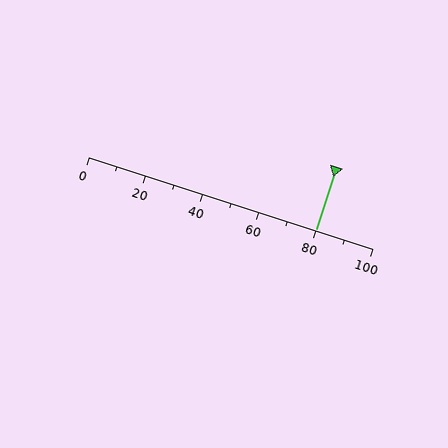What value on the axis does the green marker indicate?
The marker indicates approximately 80.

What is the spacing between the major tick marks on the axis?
The major ticks are spaced 20 apart.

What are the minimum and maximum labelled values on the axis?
The axis runs from 0 to 100.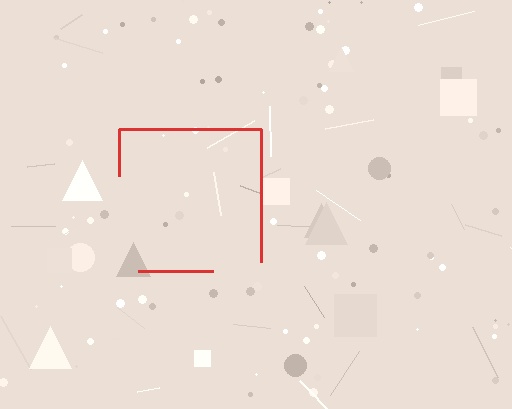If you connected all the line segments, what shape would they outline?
They would outline a square.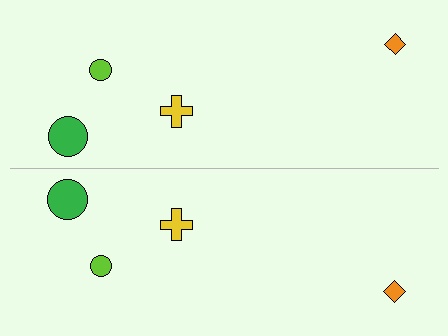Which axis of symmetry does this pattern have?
The pattern has a horizontal axis of symmetry running through the center of the image.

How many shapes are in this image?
There are 8 shapes in this image.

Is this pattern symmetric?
Yes, this pattern has bilateral (reflection) symmetry.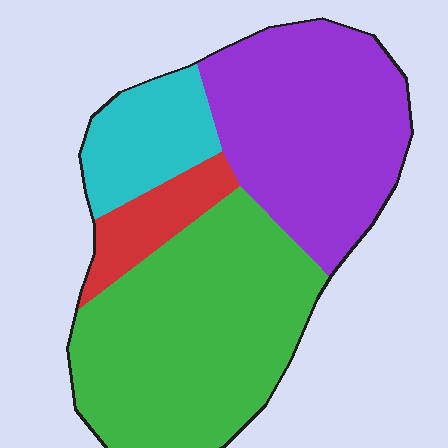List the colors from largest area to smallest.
From largest to smallest: green, purple, cyan, red.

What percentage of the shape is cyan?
Cyan covers 13% of the shape.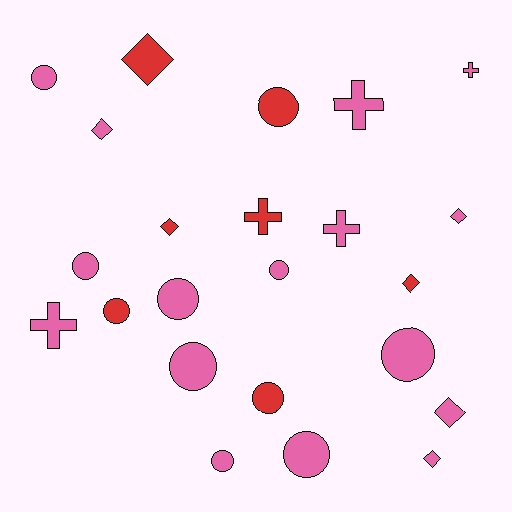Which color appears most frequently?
Pink, with 16 objects.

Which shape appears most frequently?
Circle, with 11 objects.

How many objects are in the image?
There are 23 objects.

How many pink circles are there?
There are 8 pink circles.